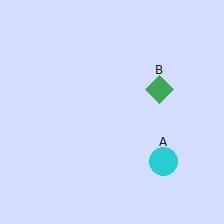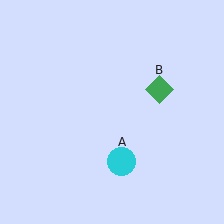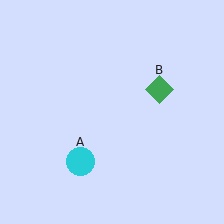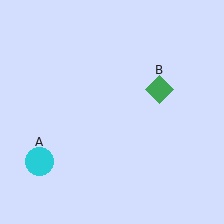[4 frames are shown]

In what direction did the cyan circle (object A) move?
The cyan circle (object A) moved left.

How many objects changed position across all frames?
1 object changed position: cyan circle (object A).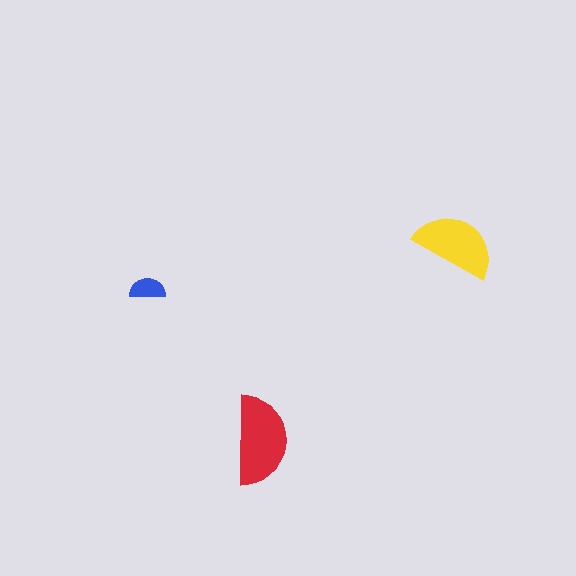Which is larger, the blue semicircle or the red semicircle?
The red one.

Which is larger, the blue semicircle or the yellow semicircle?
The yellow one.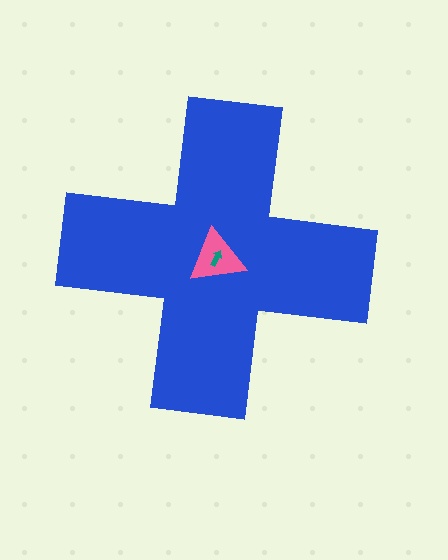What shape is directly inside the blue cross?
The pink triangle.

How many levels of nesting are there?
3.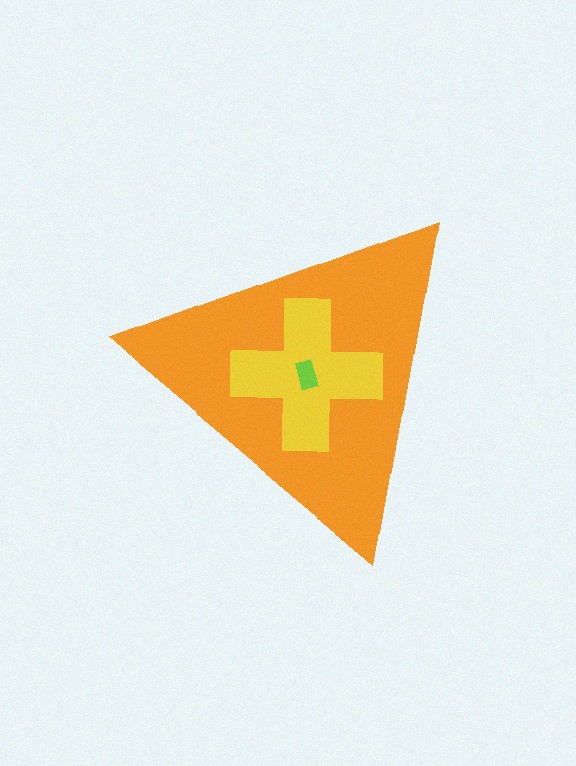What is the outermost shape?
The orange triangle.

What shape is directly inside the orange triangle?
The yellow cross.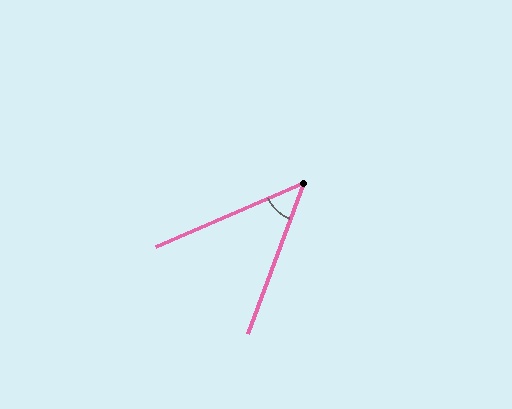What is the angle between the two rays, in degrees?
Approximately 46 degrees.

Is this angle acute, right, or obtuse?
It is acute.